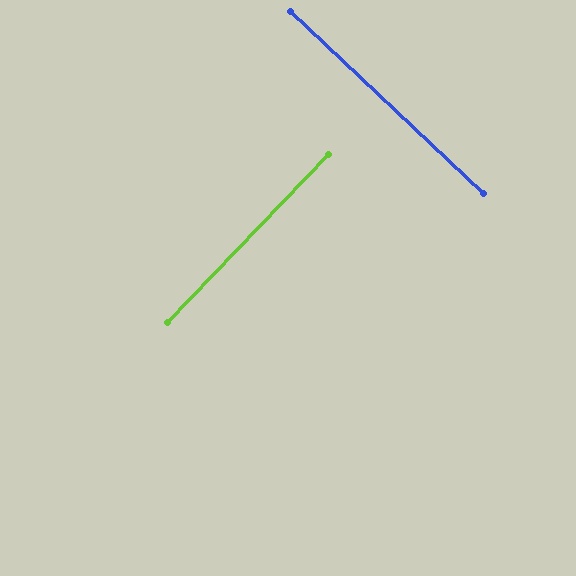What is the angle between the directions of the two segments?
Approximately 89 degrees.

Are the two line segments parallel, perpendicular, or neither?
Perpendicular — they meet at approximately 89°.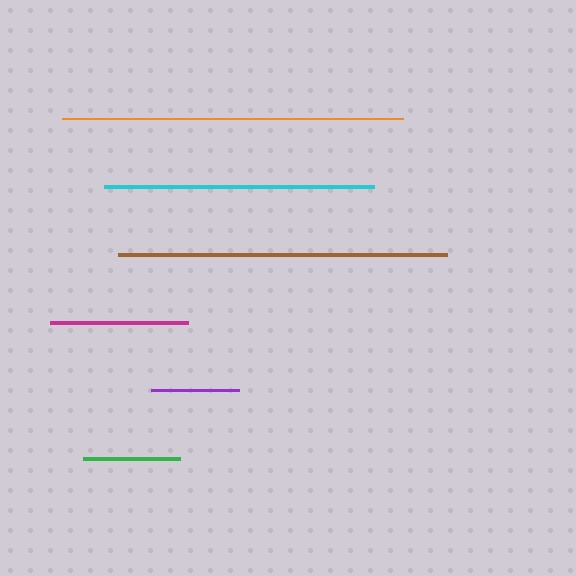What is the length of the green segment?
The green segment is approximately 97 pixels long.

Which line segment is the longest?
The orange line is the longest at approximately 341 pixels.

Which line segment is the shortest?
The purple line is the shortest at approximately 88 pixels.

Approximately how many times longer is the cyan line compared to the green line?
The cyan line is approximately 2.8 times the length of the green line.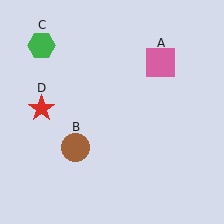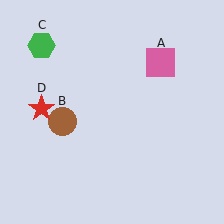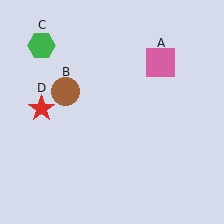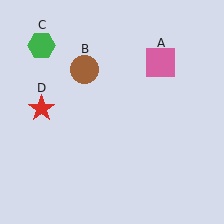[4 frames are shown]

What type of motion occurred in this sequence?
The brown circle (object B) rotated clockwise around the center of the scene.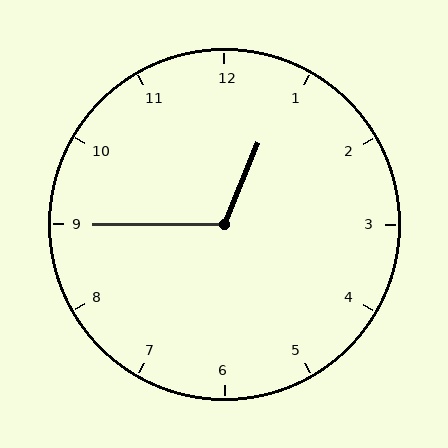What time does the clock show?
12:45.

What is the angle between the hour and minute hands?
Approximately 112 degrees.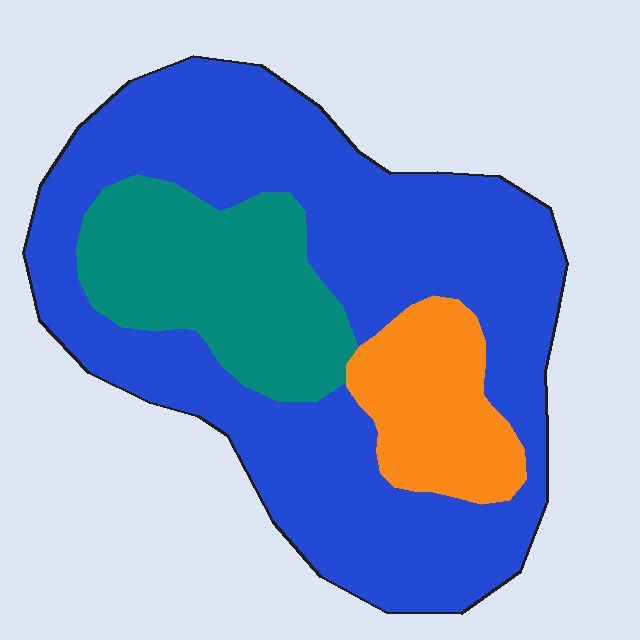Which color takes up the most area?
Blue, at roughly 65%.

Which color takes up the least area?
Orange, at roughly 15%.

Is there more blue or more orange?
Blue.